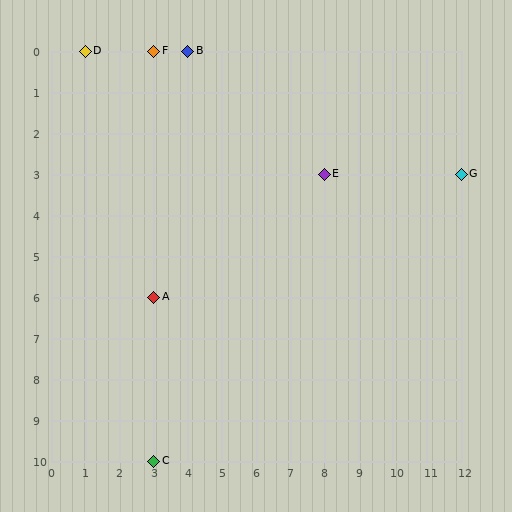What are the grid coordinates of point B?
Point B is at grid coordinates (4, 0).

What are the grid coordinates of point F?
Point F is at grid coordinates (3, 0).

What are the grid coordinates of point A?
Point A is at grid coordinates (3, 6).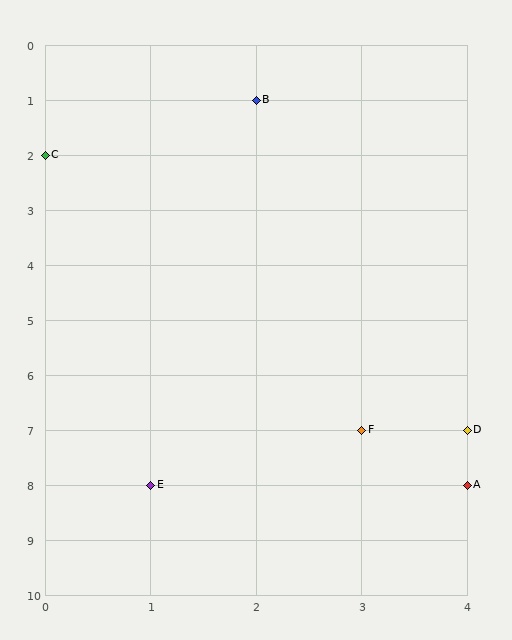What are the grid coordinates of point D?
Point D is at grid coordinates (4, 7).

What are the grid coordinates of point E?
Point E is at grid coordinates (1, 8).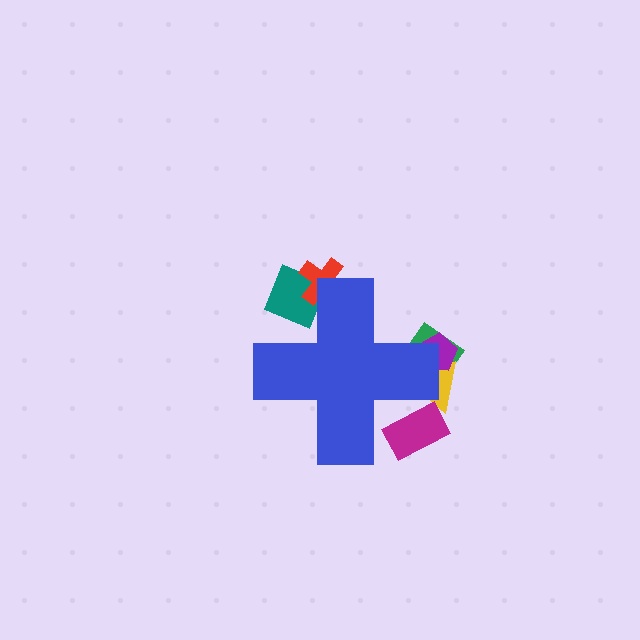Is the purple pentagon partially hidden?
Yes, the purple pentagon is partially hidden behind the blue cross.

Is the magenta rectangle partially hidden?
Yes, the magenta rectangle is partially hidden behind the blue cross.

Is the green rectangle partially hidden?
Yes, the green rectangle is partially hidden behind the blue cross.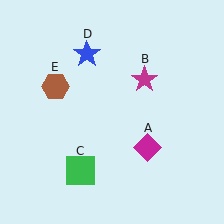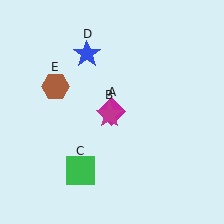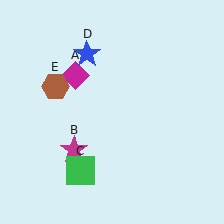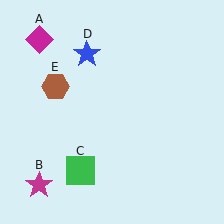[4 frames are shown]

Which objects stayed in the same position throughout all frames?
Green square (object C) and blue star (object D) and brown hexagon (object E) remained stationary.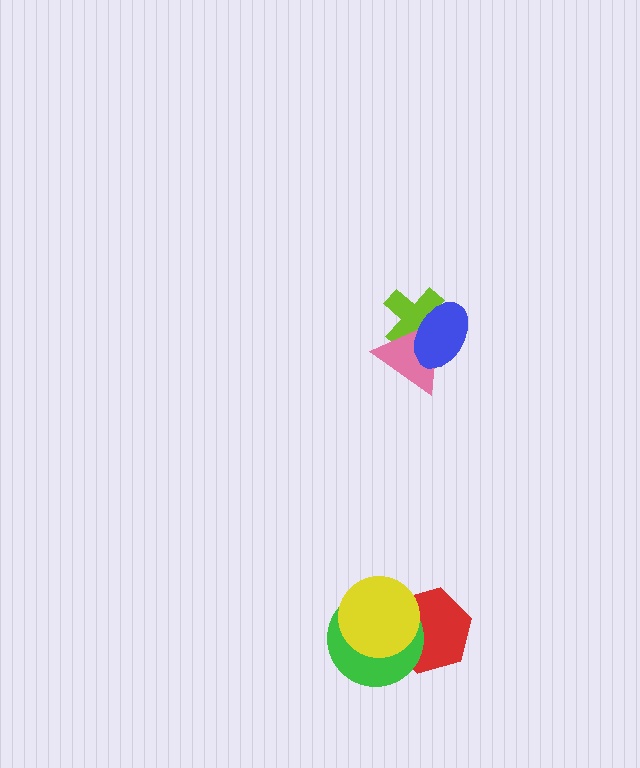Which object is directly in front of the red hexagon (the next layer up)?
The green circle is directly in front of the red hexagon.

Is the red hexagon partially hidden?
Yes, it is partially covered by another shape.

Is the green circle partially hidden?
Yes, it is partially covered by another shape.